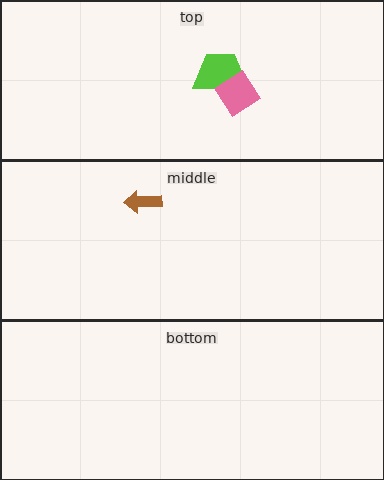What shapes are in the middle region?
The brown arrow.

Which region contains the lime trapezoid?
The top region.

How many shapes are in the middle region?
1.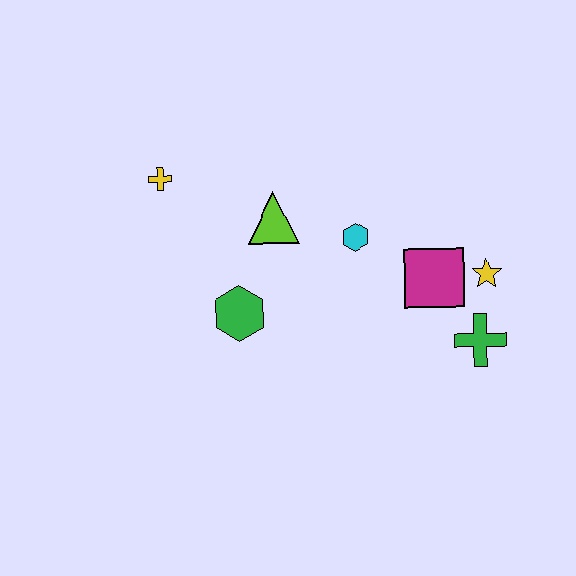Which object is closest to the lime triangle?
The cyan hexagon is closest to the lime triangle.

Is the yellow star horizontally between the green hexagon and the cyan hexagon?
No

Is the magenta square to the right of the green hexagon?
Yes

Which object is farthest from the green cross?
The yellow cross is farthest from the green cross.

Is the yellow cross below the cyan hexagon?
No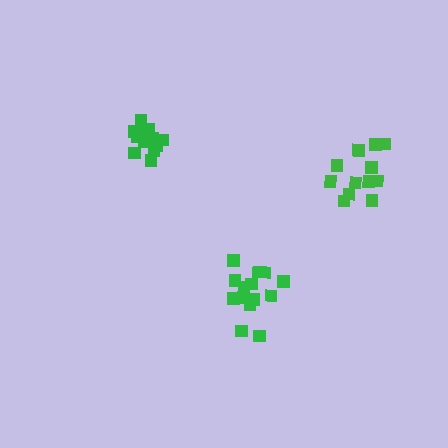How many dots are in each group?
Group 1: 14 dots, Group 2: 14 dots, Group 3: 12 dots (40 total).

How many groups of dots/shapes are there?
There are 3 groups.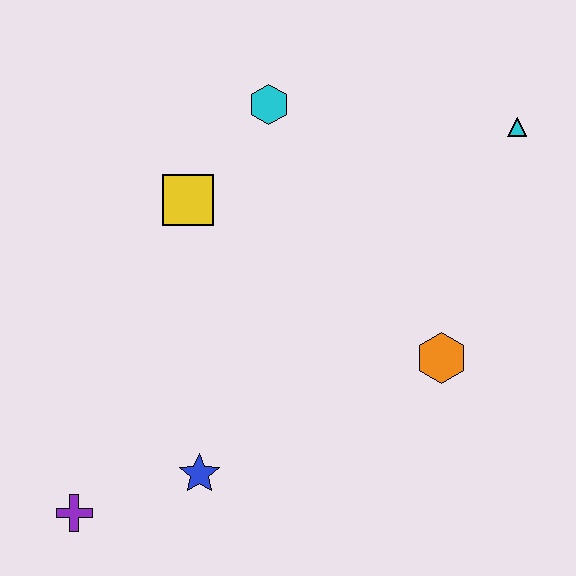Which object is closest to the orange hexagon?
The cyan triangle is closest to the orange hexagon.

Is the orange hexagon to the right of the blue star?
Yes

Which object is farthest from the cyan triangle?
The purple cross is farthest from the cyan triangle.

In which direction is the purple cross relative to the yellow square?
The purple cross is below the yellow square.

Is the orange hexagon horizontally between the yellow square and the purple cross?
No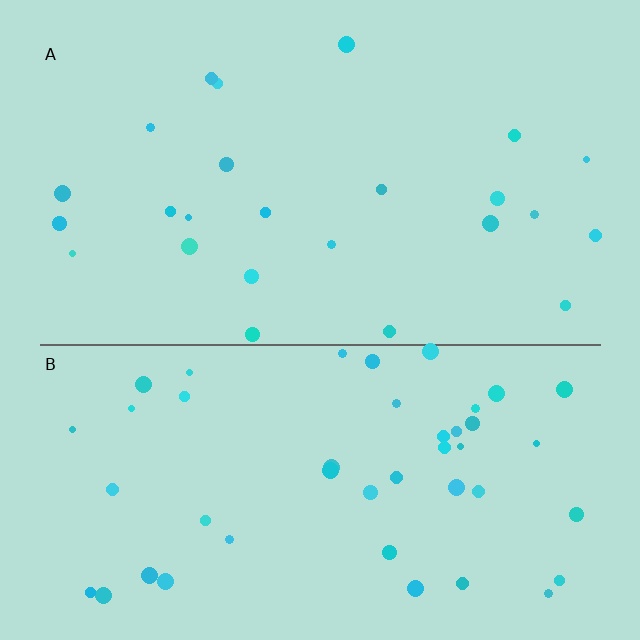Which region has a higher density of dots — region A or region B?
B (the bottom).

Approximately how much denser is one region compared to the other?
Approximately 1.8× — region B over region A.